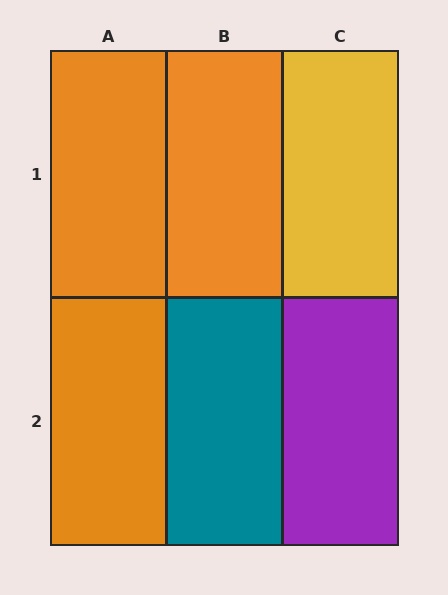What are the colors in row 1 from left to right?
Orange, orange, yellow.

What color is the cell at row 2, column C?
Purple.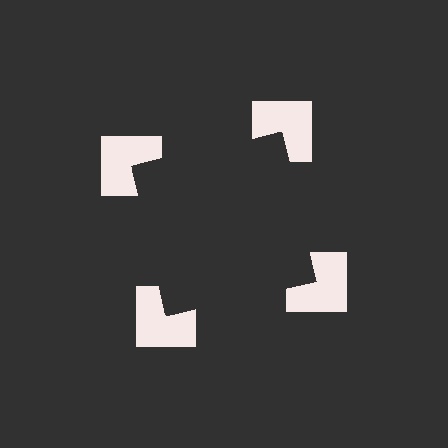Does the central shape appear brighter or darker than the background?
It typically appears slightly darker than the background, even though no actual brightness change is drawn.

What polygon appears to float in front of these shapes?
An illusory square — its edges are inferred from the aligned wedge cuts in the notched squares, not physically drawn.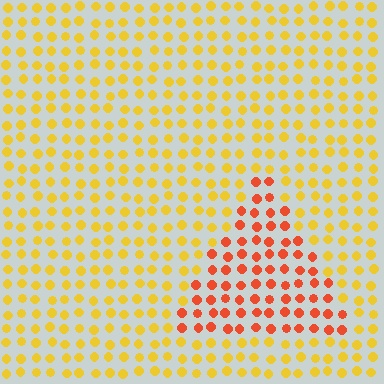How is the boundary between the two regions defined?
The boundary is defined purely by a slight shift in hue (about 40 degrees). Spacing, size, and orientation are identical on both sides.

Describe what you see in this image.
The image is filled with small yellow elements in a uniform arrangement. A triangle-shaped region is visible where the elements are tinted to a slightly different hue, forming a subtle color boundary.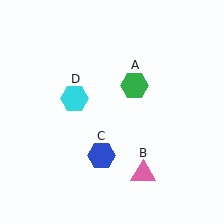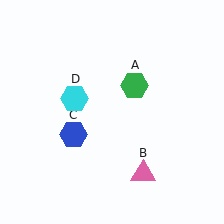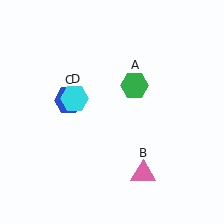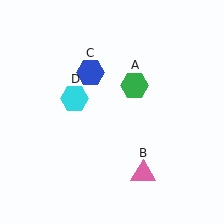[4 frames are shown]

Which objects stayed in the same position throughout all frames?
Green hexagon (object A) and pink triangle (object B) and cyan hexagon (object D) remained stationary.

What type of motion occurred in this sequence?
The blue hexagon (object C) rotated clockwise around the center of the scene.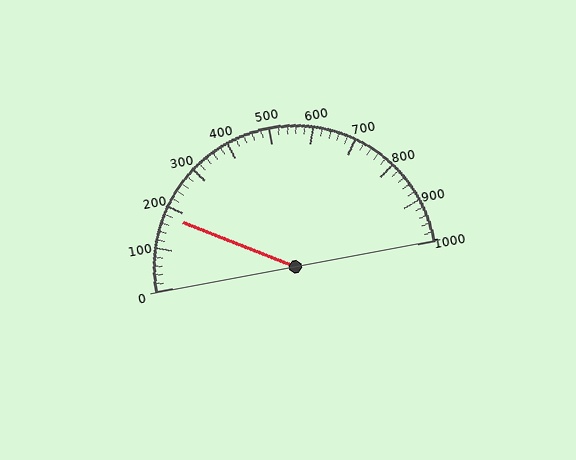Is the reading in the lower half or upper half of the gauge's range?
The reading is in the lower half of the range (0 to 1000).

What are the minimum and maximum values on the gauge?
The gauge ranges from 0 to 1000.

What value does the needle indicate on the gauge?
The needle indicates approximately 180.